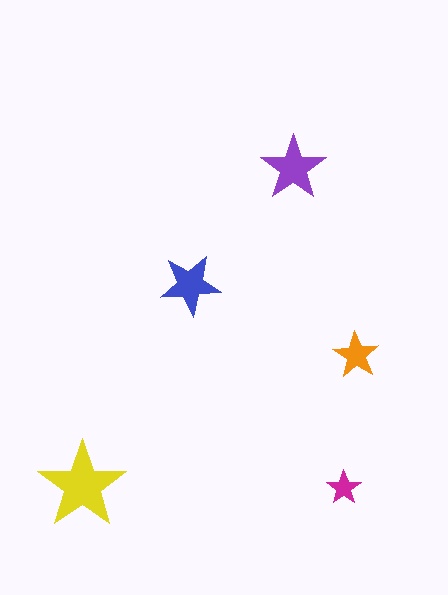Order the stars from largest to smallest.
the yellow one, the purple one, the blue one, the orange one, the magenta one.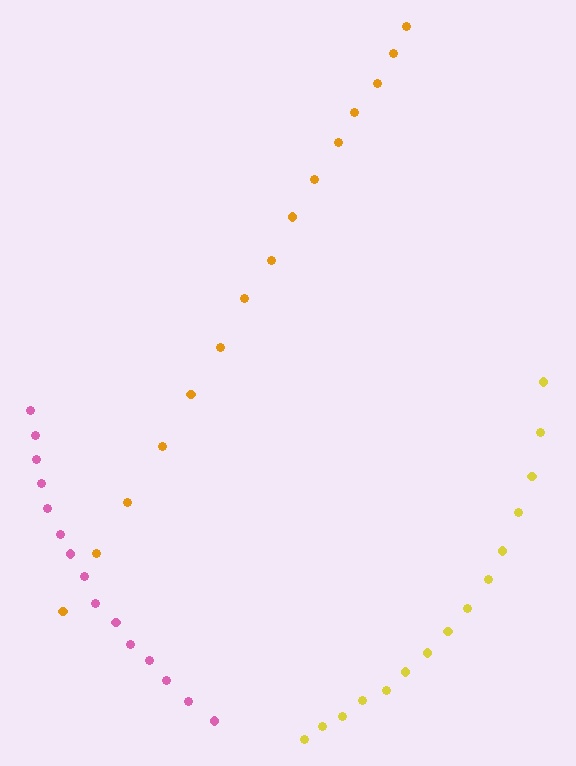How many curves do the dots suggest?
There are 3 distinct paths.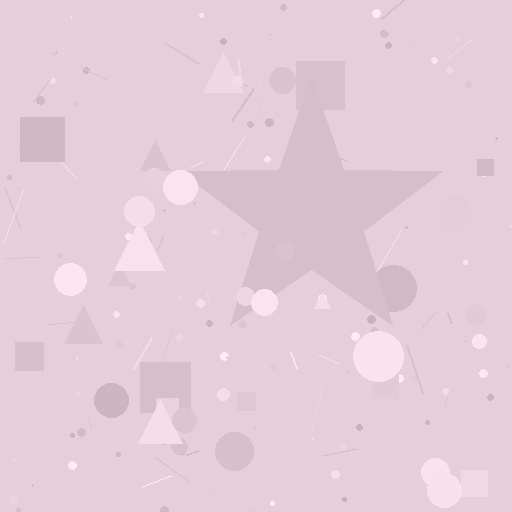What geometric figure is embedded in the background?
A star is embedded in the background.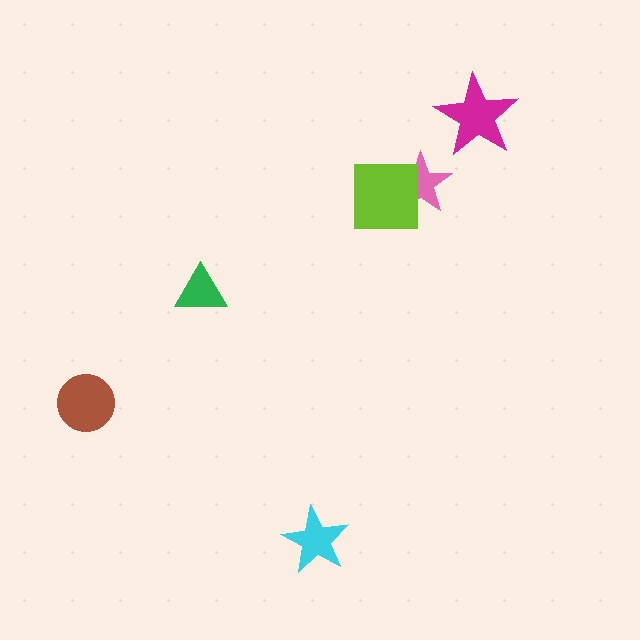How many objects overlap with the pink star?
1 object overlaps with the pink star.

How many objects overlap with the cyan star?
0 objects overlap with the cyan star.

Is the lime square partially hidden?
No, no other shape covers it.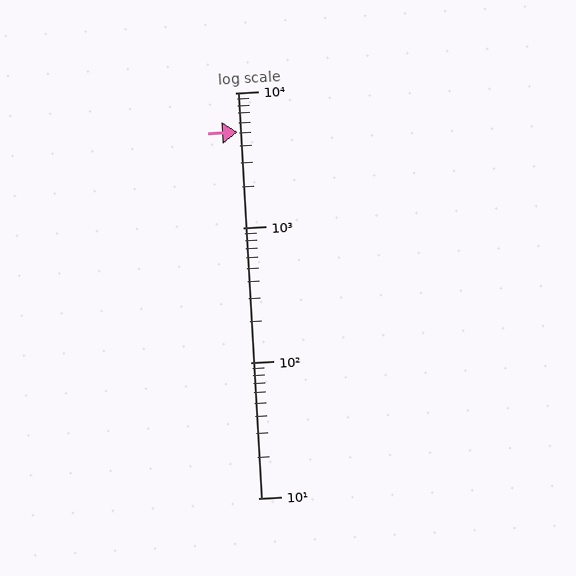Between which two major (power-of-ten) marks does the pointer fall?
The pointer is between 1000 and 10000.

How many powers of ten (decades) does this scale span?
The scale spans 3 decades, from 10 to 10000.